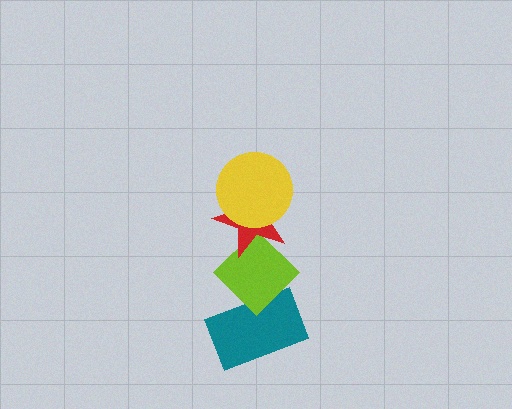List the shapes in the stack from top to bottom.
From top to bottom: the yellow circle, the red star, the lime diamond, the teal rectangle.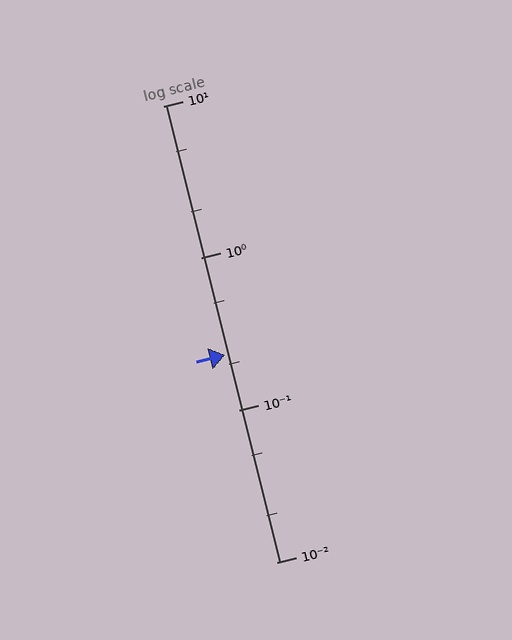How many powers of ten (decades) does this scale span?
The scale spans 3 decades, from 0.01 to 10.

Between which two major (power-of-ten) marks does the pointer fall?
The pointer is between 0.1 and 1.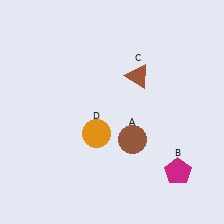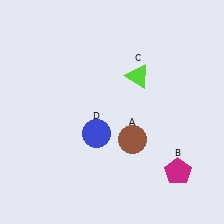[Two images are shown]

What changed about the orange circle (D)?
In Image 1, D is orange. In Image 2, it changed to blue.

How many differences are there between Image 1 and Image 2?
There are 2 differences between the two images.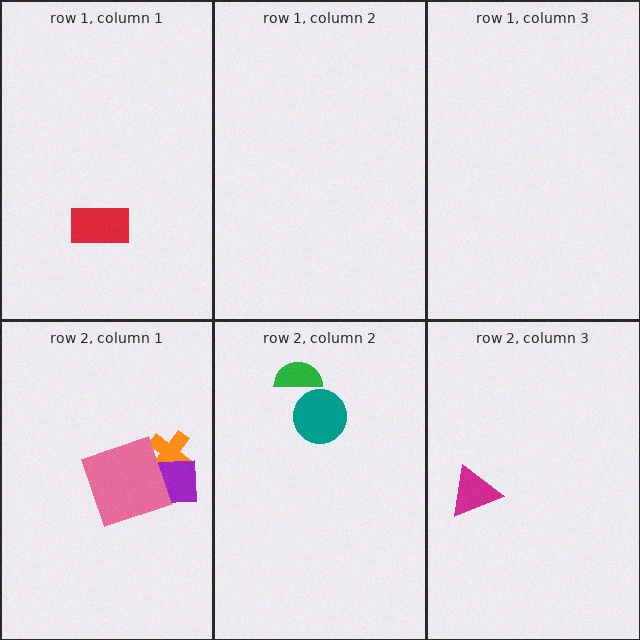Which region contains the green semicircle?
The row 2, column 2 region.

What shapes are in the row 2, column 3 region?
The magenta triangle.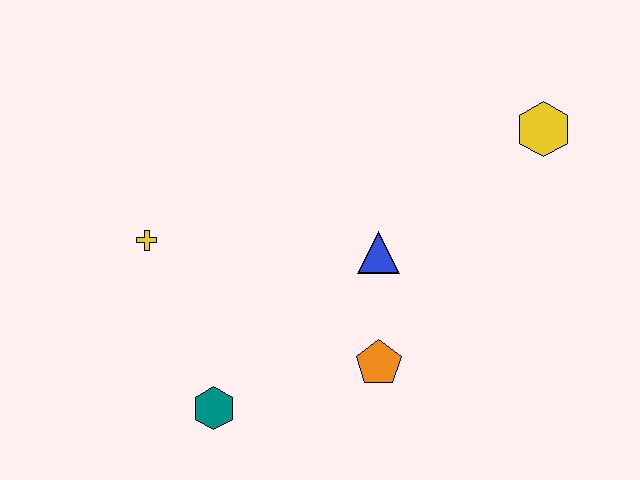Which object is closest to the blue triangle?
The orange pentagon is closest to the blue triangle.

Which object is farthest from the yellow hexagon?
The teal hexagon is farthest from the yellow hexagon.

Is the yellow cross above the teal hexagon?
Yes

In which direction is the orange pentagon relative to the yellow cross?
The orange pentagon is to the right of the yellow cross.